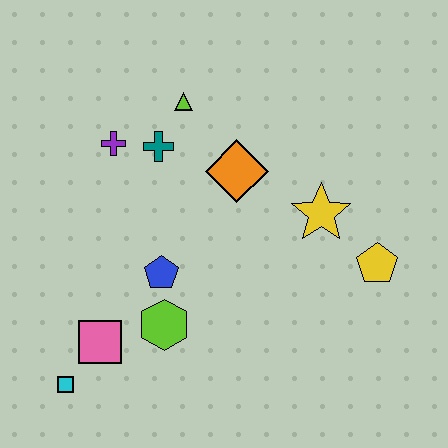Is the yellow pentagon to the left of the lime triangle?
No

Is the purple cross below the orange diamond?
No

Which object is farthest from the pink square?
The yellow pentagon is farthest from the pink square.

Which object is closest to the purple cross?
The teal cross is closest to the purple cross.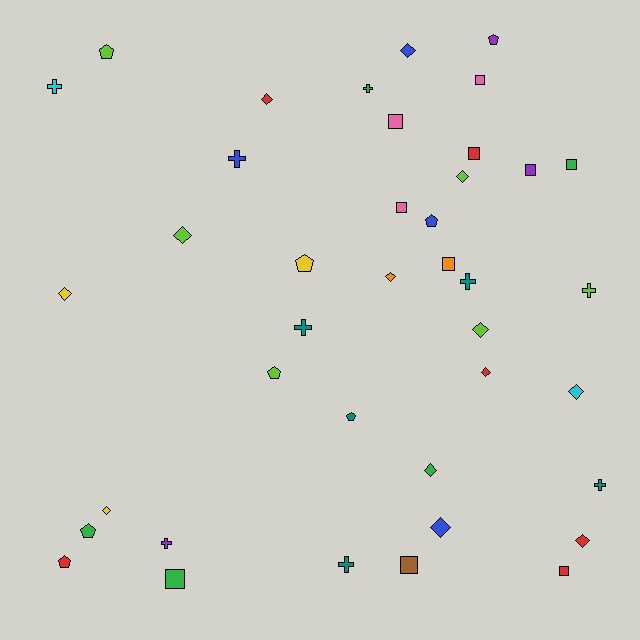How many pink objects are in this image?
There are 3 pink objects.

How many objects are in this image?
There are 40 objects.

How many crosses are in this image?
There are 9 crosses.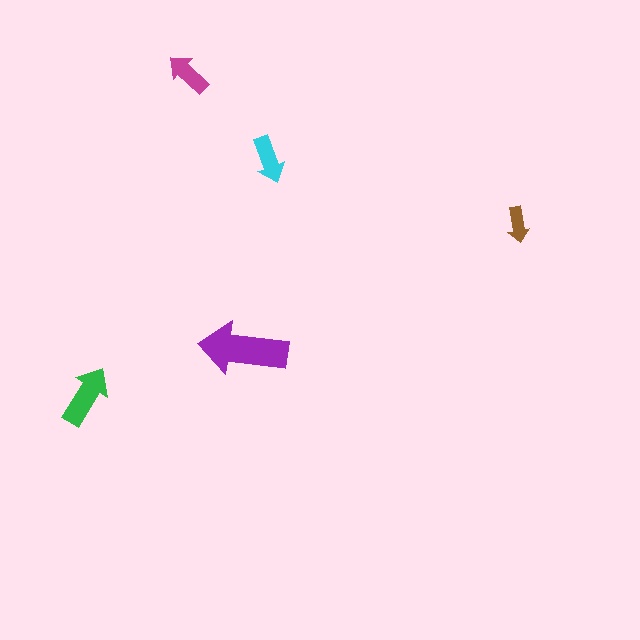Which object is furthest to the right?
The brown arrow is rightmost.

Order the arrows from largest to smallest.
the purple one, the green one, the cyan one, the magenta one, the brown one.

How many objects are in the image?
There are 5 objects in the image.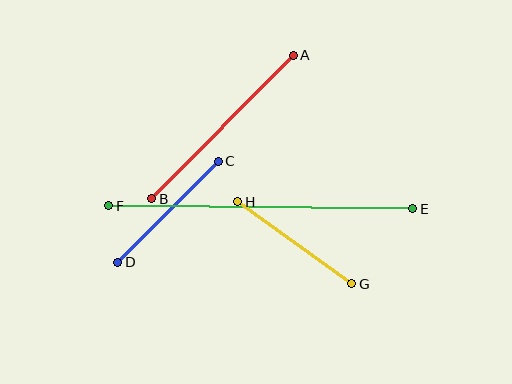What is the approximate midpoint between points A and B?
The midpoint is at approximately (223, 127) pixels.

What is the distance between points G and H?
The distance is approximately 140 pixels.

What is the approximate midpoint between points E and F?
The midpoint is at approximately (261, 207) pixels.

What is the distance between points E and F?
The distance is approximately 304 pixels.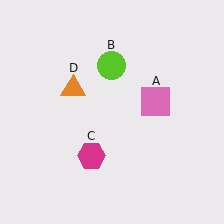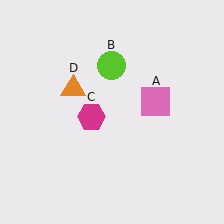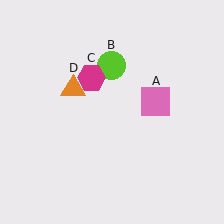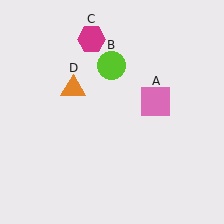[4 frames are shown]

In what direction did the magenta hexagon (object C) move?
The magenta hexagon (object C) moved up.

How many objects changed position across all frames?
1 object changed position: magenta hexagon (object C).